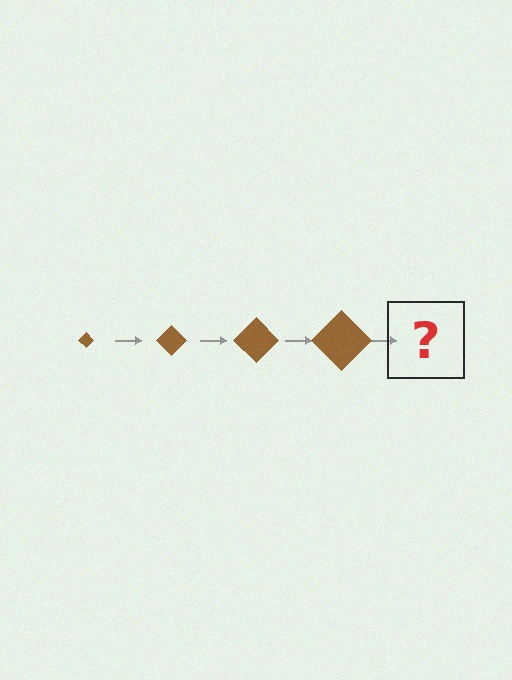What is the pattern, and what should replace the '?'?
The pattern is that the diamond gets progressively larger each step. The '?' should be a brown diamond, larger than the previous one.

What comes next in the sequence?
The next element should be a brown diamond, larger than the previous one.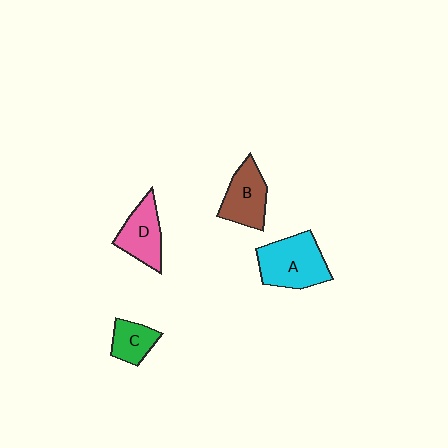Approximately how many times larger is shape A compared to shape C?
Approximately 2.0 times.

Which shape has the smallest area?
Shape C (green).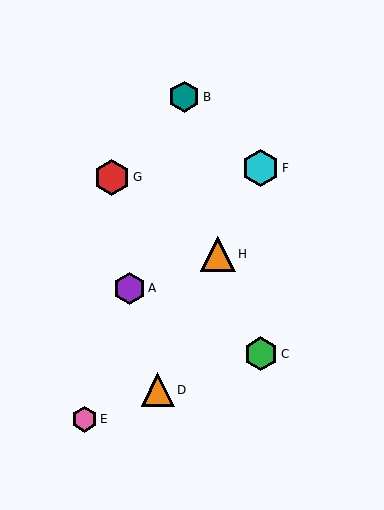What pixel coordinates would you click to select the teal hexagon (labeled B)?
Click at (184, 97) to select the teal hexagon B.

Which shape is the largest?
The cyan hexagon (labeled F) is the largest.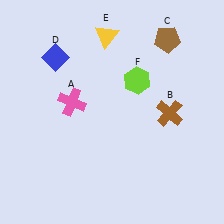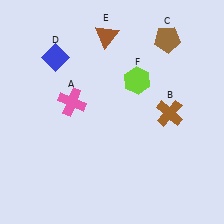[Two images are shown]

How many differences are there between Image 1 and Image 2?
There is 1 difference between the two images.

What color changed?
The triangle (E) changed from yellow in Image 1 to brown in Image 2.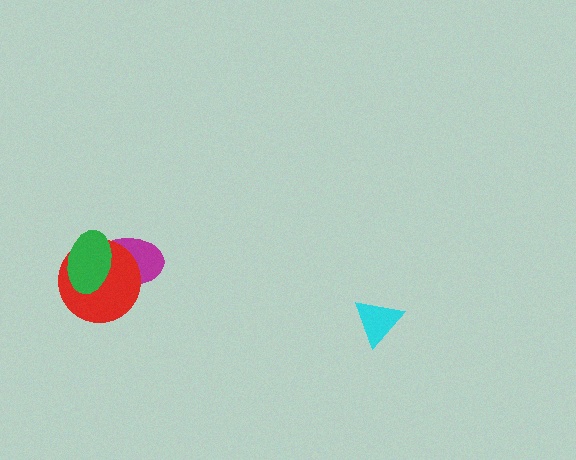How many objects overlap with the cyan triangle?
0 objects overlap with the cyan triangle.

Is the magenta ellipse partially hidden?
Yes, it is partially covered by another shape.